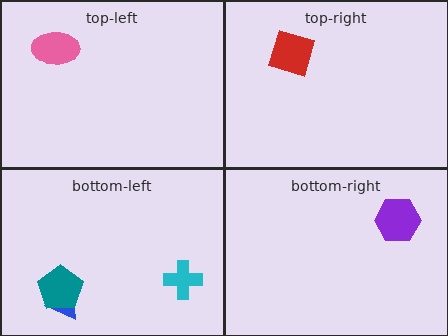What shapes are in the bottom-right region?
The purple hexagon.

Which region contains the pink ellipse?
The top-left region.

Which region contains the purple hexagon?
The bottom-right region.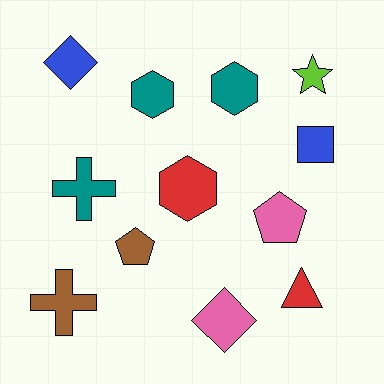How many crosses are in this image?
There are 2 crosses.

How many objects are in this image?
There are 12 objects.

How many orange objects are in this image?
There are no orange objects.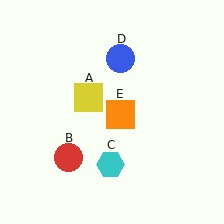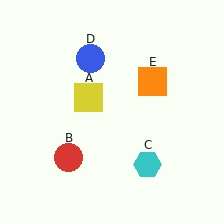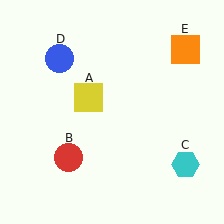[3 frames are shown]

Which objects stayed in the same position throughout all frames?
Yellow square (object A) and red circle (object B) remained stationary.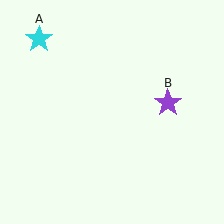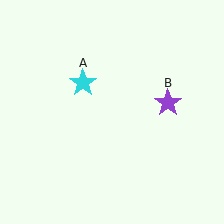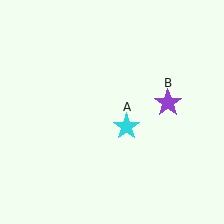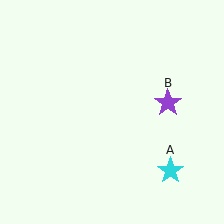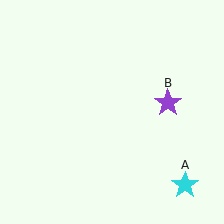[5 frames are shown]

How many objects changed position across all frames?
1 object changed position: cyan star (object A).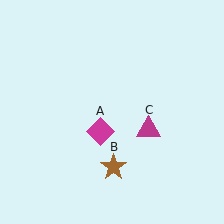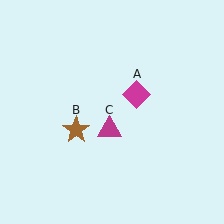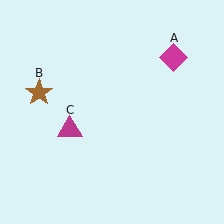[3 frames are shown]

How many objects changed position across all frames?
3 objects changed position: magenta diamond (object A), brown star (object B), magenta triangle (object C).